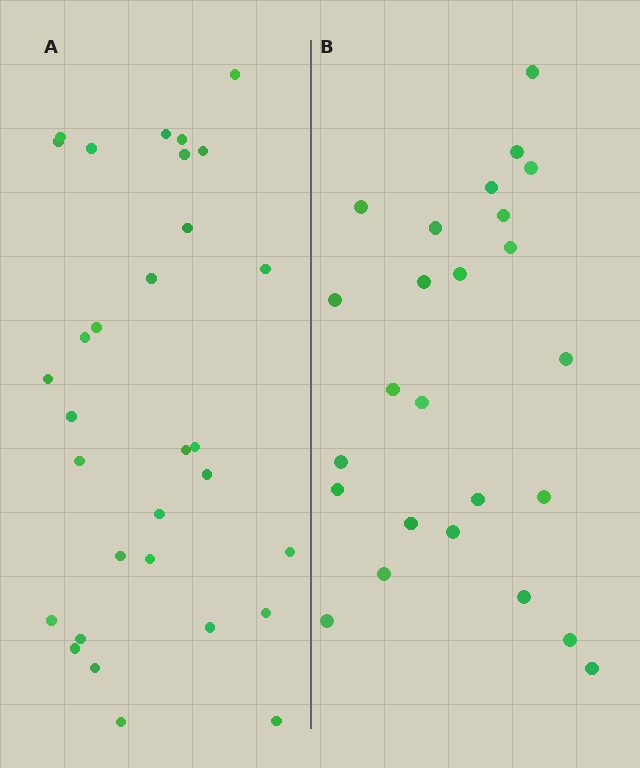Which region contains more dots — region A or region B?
Region A (the left region) has more dots.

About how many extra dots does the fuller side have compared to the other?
Region A has about 6 more dots than region B.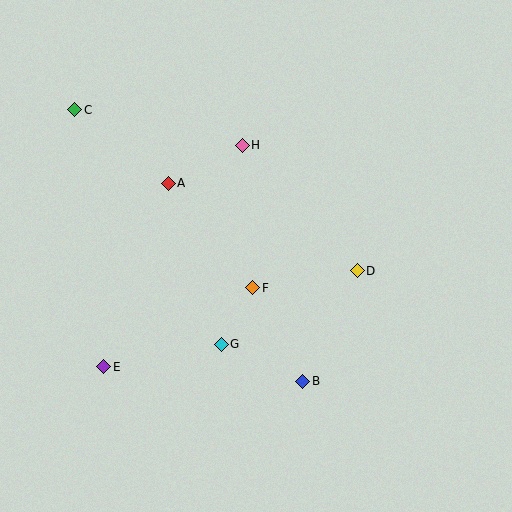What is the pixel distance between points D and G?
The distance between D and G is 155 pixels.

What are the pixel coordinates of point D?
Point D is at (357, 271).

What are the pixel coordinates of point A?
Point A is at (168, 183).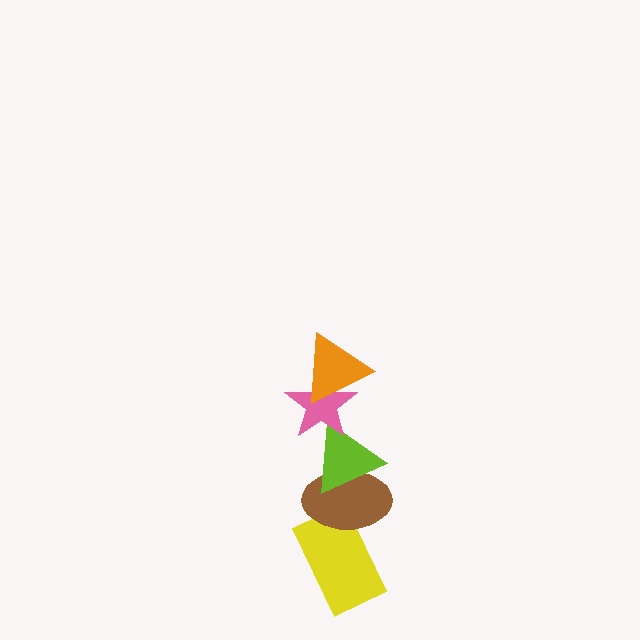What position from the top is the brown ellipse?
The brown ellipse is 4th from the top.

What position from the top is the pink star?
The pink star is 2nd from the top.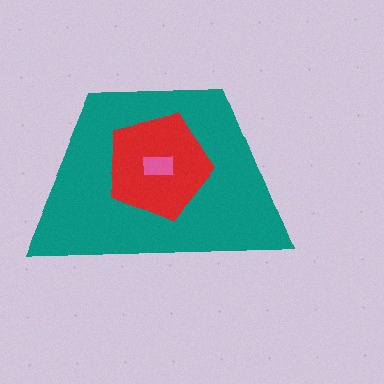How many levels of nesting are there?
3.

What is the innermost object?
The pink rectangle.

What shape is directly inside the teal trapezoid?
The red pentagon.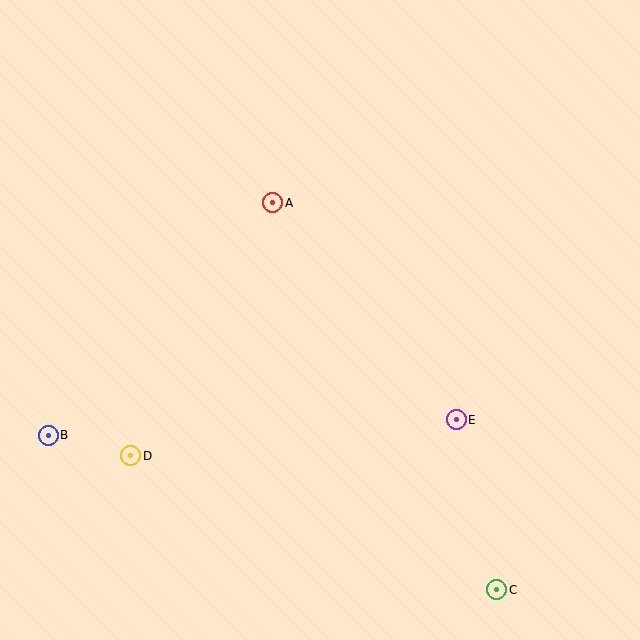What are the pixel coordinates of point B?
Point B is at (48, 435).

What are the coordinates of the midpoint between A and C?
The midpoint between A and C is at (385, 396).